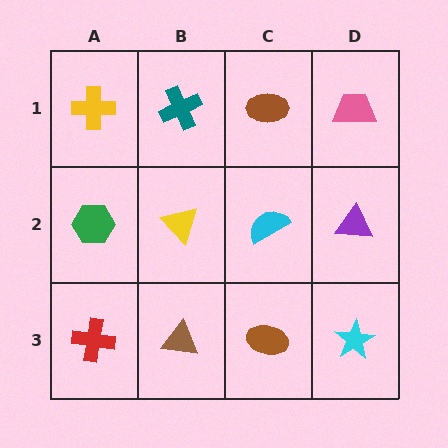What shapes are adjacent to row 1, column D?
A purple triangle (row 2, column D), a brown ellipse (row 1, column C).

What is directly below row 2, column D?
A cyan star.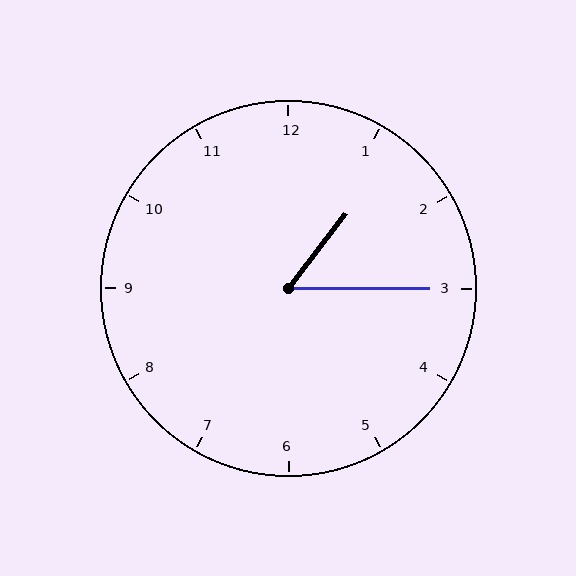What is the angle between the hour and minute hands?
Approximately 52 degrees.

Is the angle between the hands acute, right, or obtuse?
It is acute.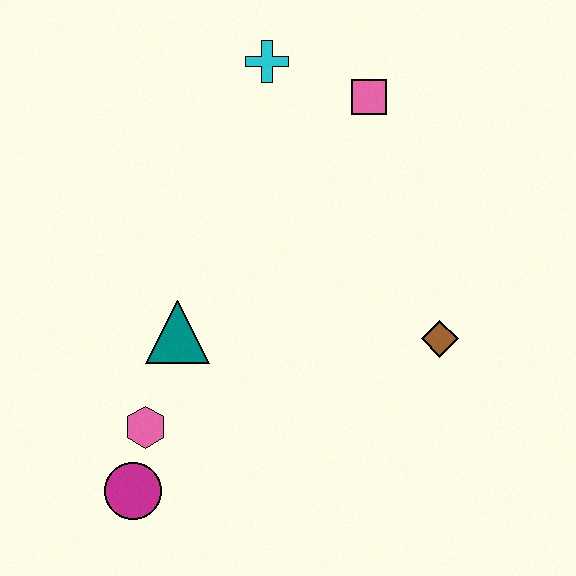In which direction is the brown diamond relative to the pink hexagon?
The brown diamond is to the right of the pink hexagon.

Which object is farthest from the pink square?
The magenta circle is farthest from the pink square.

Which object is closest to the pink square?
The cyan cross is closest to the pink square.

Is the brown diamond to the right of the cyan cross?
Yes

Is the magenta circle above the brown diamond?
No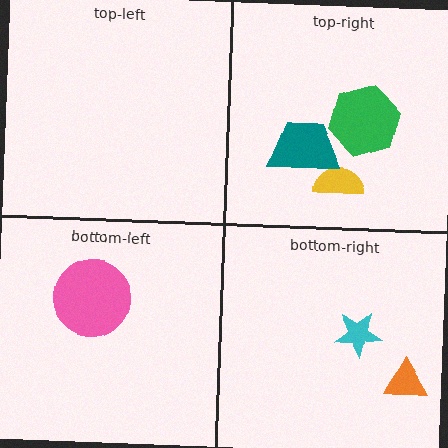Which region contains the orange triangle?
The bottom-right region.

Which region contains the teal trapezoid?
The top-right region.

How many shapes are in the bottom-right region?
2.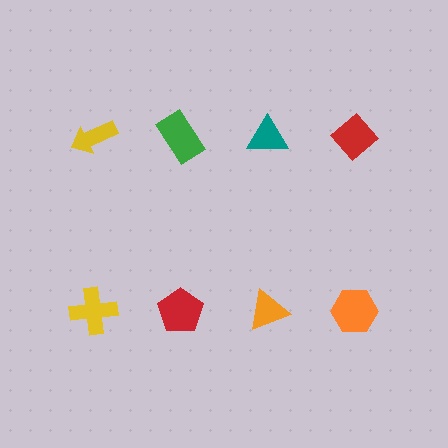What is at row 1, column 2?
A green rectangle.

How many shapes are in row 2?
4 shapes.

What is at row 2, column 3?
An orange triangle.